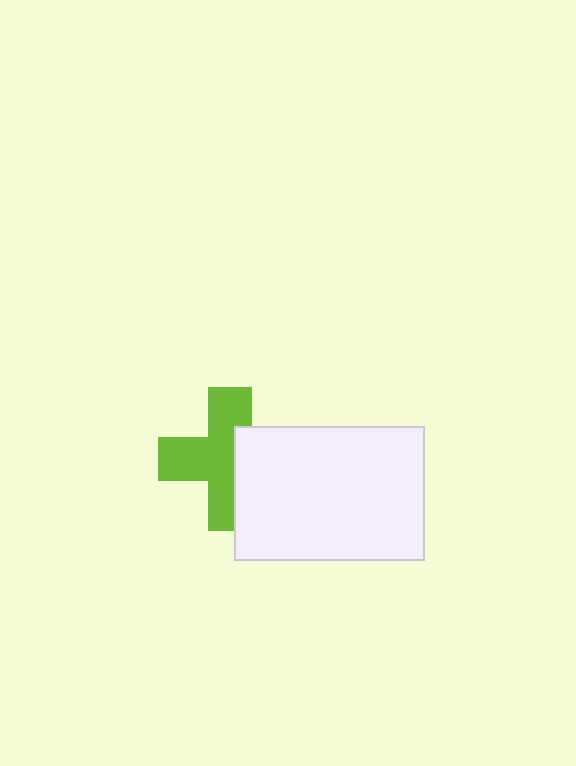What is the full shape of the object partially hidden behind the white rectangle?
The partially hidden object is a lime cross.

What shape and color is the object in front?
The object in front is a white rectangle.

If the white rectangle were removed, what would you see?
You would see the complete lime cross.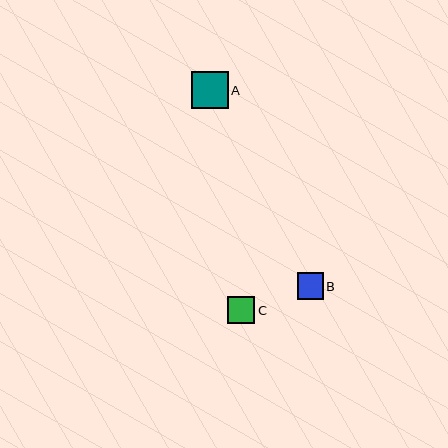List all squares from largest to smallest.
From largest to smallest: A, C, B.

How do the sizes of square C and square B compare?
Square C and square B are approximately the same size.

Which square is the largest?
Square A is the largest with a size of approximately 37 pixels.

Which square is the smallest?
Square B is the smallest with a size of approximately 26 pixels.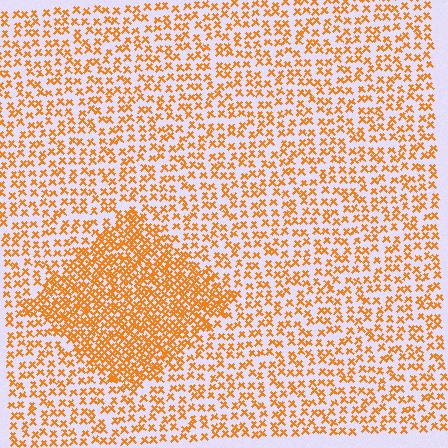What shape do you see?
I see a diamond.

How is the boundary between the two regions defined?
The boundary is defined by a change in element density (approximately 2.1x ratio). All elements are the same color, size, and shape.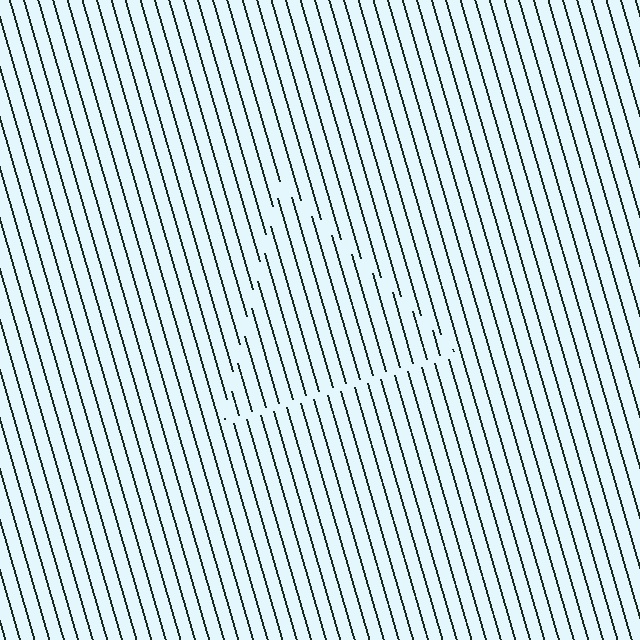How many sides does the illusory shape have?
3 sides — the line-ends trace a triangle.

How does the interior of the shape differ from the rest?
The interior of the shape contains the same grating, shifted by half a period — the contour is defined by the phase discontinuity where line-ends from the inner and outer gratings abut.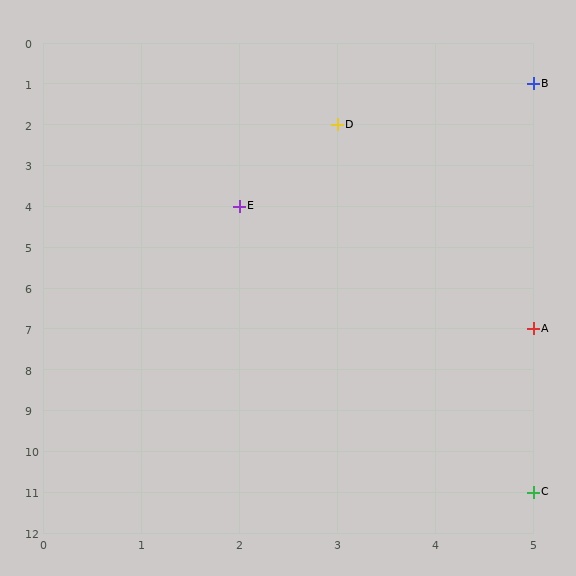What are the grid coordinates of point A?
Point A is at grid coordinates (5, 7).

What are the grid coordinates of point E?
Point E is at grid coordinates (2, 4).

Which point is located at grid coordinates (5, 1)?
Point B is at (5, 1).